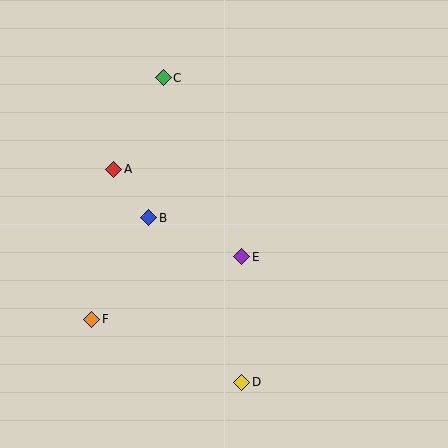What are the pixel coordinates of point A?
Point A is at (114, 169).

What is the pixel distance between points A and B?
The distance between A and B is 60 pixels.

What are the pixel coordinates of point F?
Point F is at (92, 319).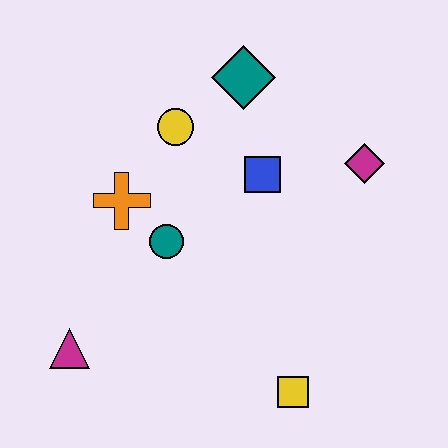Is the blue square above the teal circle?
Yes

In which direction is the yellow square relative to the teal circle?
The yellow square is below the teal circle.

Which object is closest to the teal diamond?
The yellow circle is closest to the teal diamond.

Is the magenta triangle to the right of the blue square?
No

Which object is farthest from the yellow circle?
The yellow square is farthest from the yellow circle.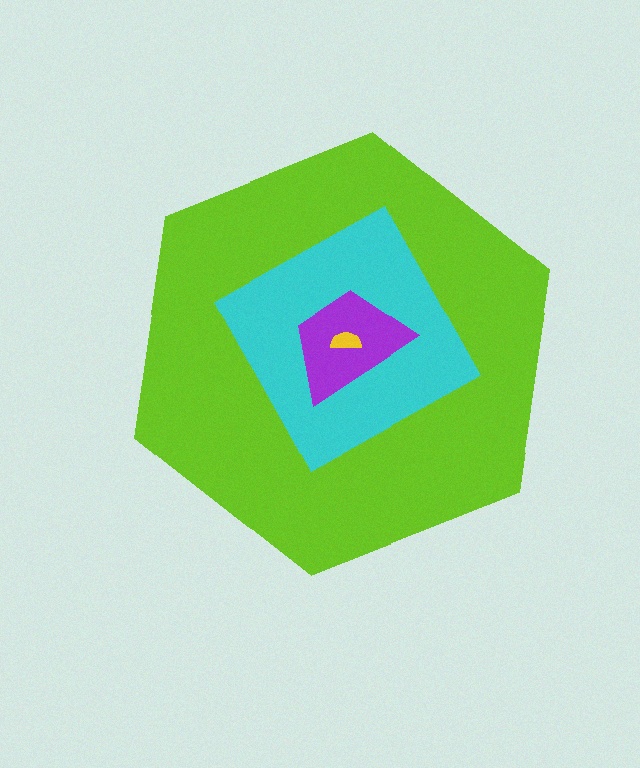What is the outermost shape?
The lime hexagon.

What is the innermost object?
The yellow semicircle.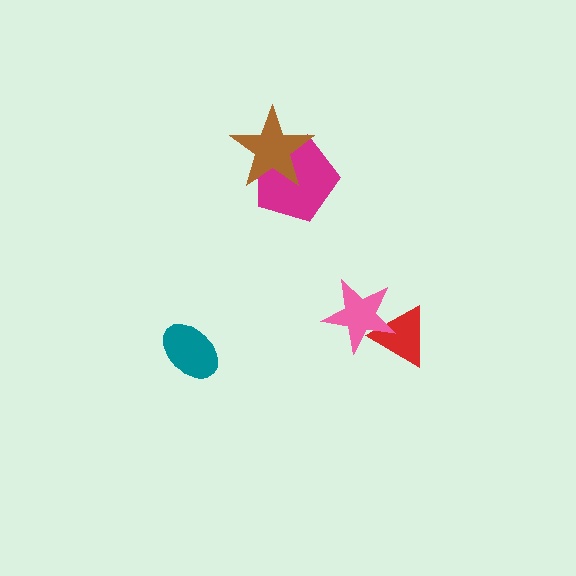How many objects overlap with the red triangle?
1 object overlaps with the red triangle.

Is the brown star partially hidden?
No, no other shape covers it.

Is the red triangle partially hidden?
Yes, it is partially covered by another shape.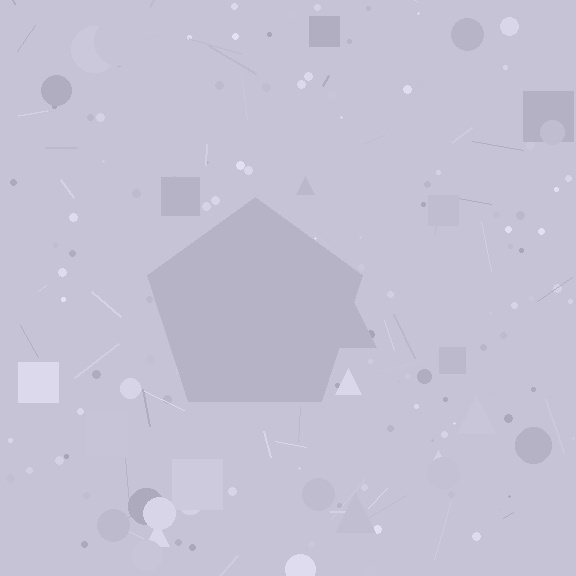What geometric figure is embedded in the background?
A pentagon is embedded in the background.